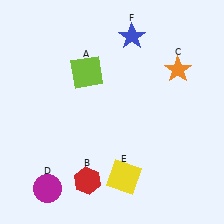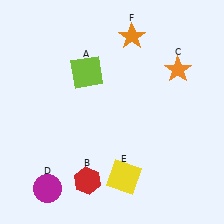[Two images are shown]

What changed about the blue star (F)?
In Image 1, F is blue. In Image 2, it changed to orange.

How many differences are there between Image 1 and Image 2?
There is 1 difference between the two images.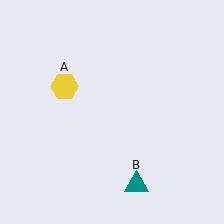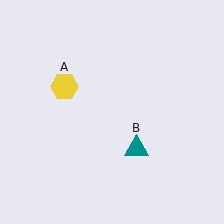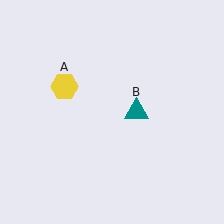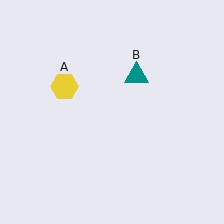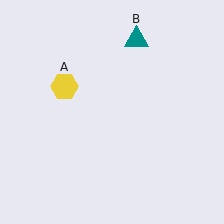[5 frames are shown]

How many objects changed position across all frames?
1 object changed position: teal triangle (object B).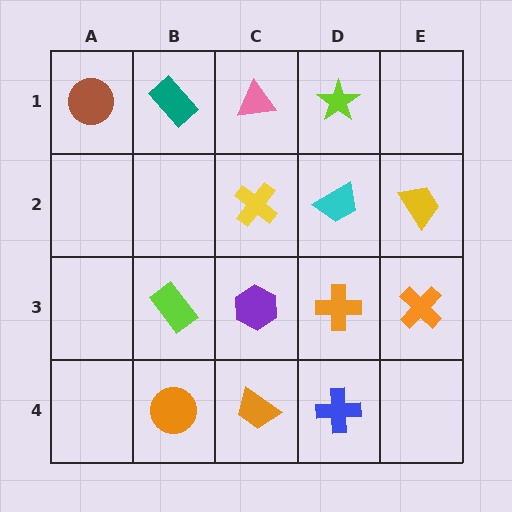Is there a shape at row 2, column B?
No, that cell is empty.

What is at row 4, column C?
An orange trapezoid.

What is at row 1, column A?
A brown circle.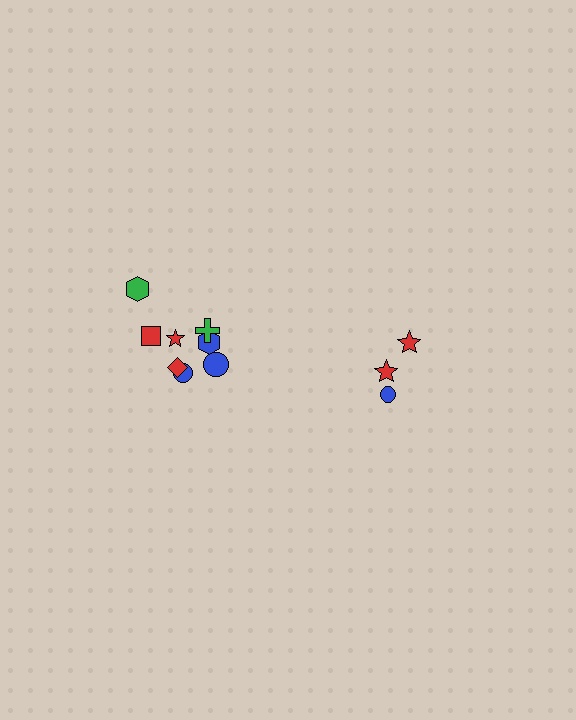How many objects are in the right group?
There are 3 objects.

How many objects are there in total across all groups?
There are 11 objects.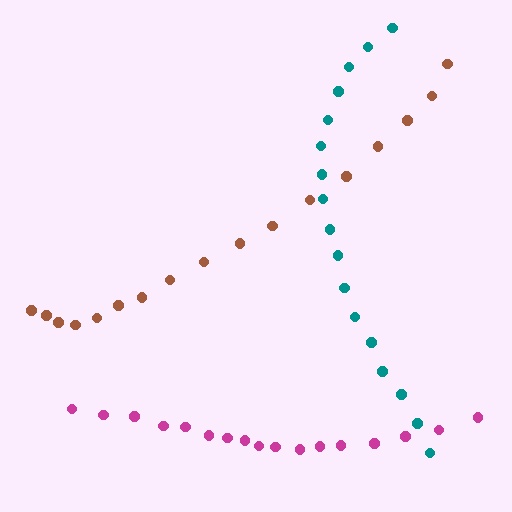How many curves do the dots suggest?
There are 3 distinct paths.